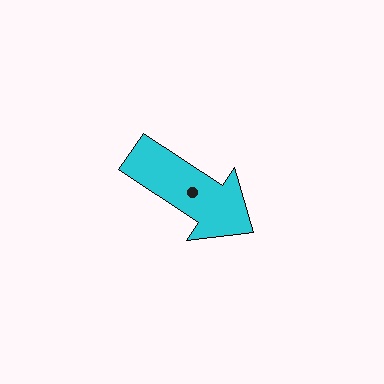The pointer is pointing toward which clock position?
Roughly 4 o'clock.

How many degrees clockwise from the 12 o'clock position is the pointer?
Approximately 124 degrees.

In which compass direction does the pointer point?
Southeast.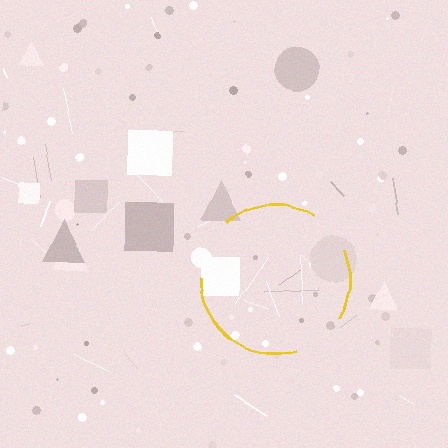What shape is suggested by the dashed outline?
The dashed outline suggests a circle.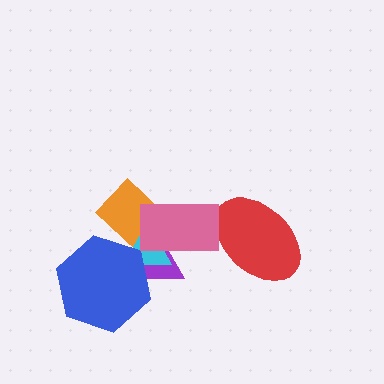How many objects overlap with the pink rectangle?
4 objects overlap with the pink rectangle.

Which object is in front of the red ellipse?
The pink rectangle is in front of the red ellipse.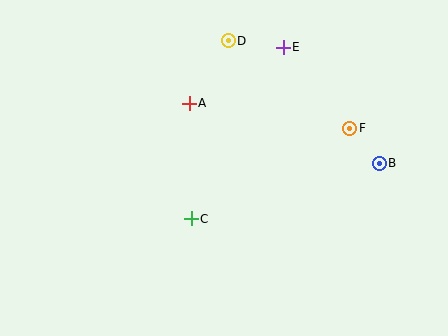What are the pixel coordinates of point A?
Point A is at (189, 103).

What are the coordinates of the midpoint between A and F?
The midpoint between A and F is at (270, 116).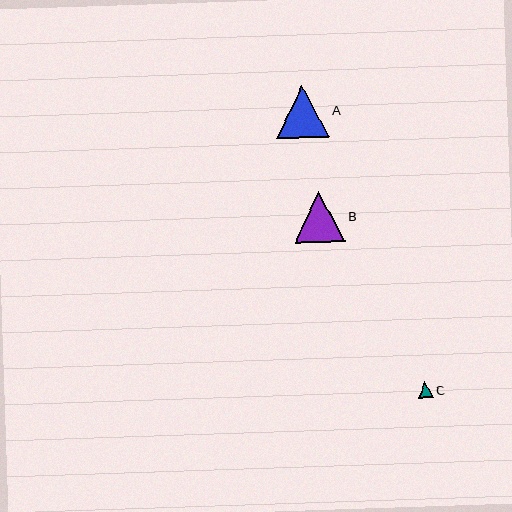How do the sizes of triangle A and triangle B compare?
Triangle A and triangle B are approximately the same size.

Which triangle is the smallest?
Triangle C is the smallest with a size of approximately 15 pixels.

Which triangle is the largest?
Triangle A is the largest with a size of approximately 53 pixels.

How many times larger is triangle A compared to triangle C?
Triangle A is approximately 3.5 times the size of triangle C.